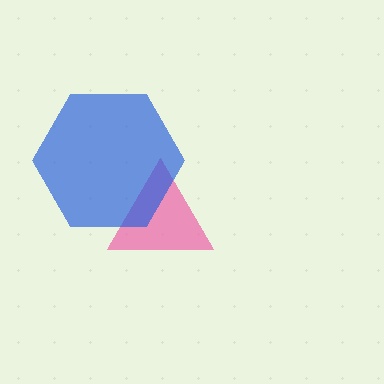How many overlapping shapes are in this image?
There are 2 overlapping shapes in the image.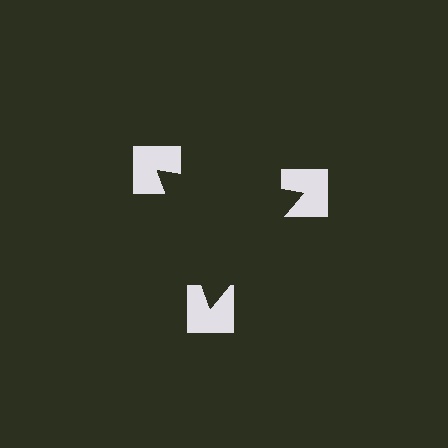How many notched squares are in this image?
There are 3 — one at each vertex of the illusory triangle.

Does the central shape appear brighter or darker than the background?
It typically appears slightly darker than the background, even though no actual brightness change is drawn.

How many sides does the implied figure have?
3 sides.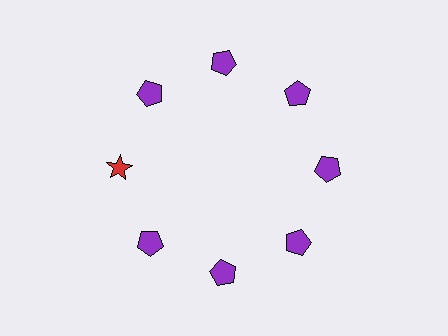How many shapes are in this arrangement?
There are 8 shapes arranged in a ring pattern.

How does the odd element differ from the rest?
It differs in both color (red instead of purple) and shape (star instead of pentagon).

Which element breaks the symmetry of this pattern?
The red star at roughly the 9 o'clock position breaks the symmetry. All other shapes are purple pentagons.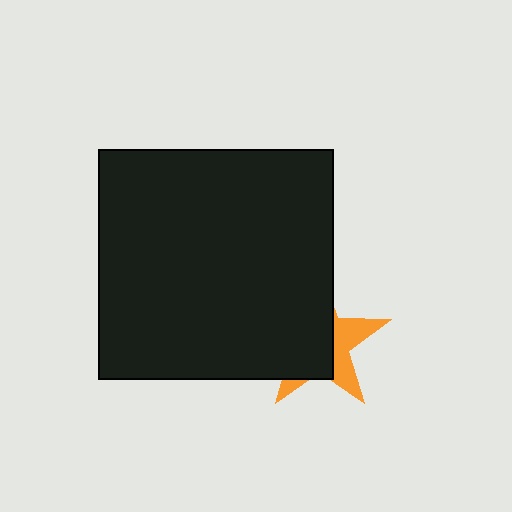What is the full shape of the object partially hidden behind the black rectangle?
The partially hidden object is an orange star.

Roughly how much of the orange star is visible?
A small part of it is visible (roughly 37%).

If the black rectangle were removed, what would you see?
You would see the complete orange star.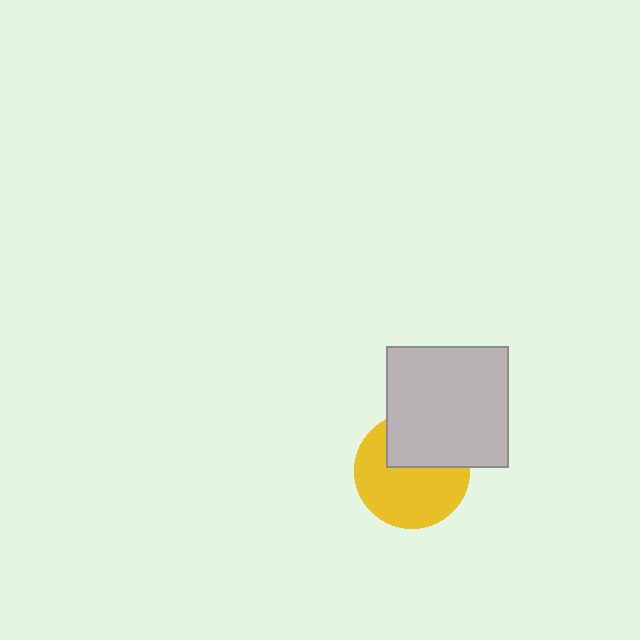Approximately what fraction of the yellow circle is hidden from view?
Roughly 36% of the yellow circle is hidden behind the light gray square.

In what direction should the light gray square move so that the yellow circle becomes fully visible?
The light gray square should move up. That is the shortest direction to clear the overlap and leave the yellow circle fully visible.